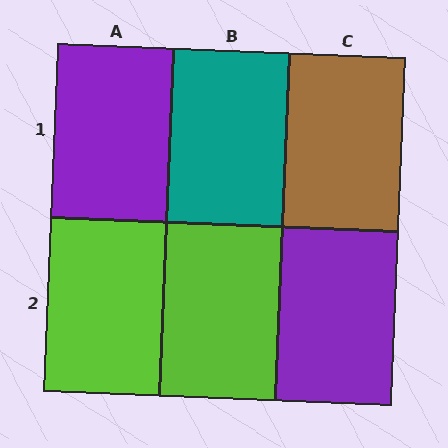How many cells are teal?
1 cell is teal.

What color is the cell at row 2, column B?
Lime.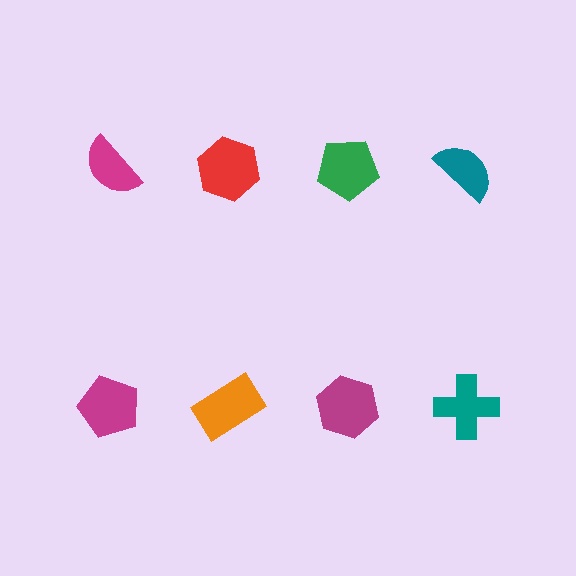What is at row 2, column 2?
An orange rectangle.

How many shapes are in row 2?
4 shapes.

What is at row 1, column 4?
A teal semicircle.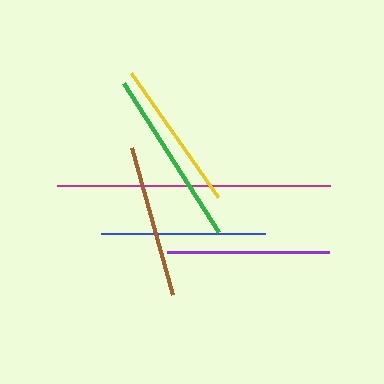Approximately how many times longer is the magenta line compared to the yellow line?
The magenta line is approximately 1.8 times the length of the yellow line.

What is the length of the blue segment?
The blue segment is approximately 163 pixels long.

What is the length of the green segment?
The green segment is approximately 177 pixels long.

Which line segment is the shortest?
The yellow line is the shortest at approximately 151 pixels.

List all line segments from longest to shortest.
From longest to shortest: magenta, green, blue, purple, brown, yellow.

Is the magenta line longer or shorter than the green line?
The magenta line is longer than the green line.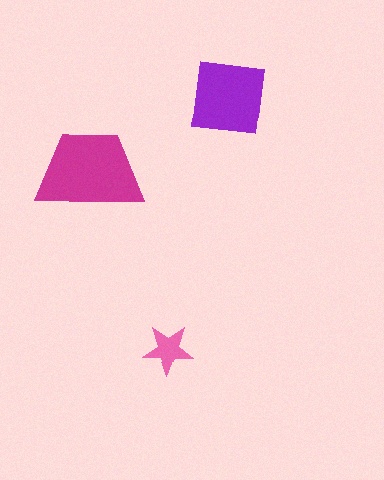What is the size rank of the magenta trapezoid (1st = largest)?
1st.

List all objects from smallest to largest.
The pink star, the purple square, the magenta trapezoid.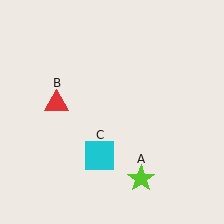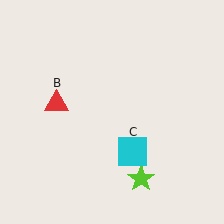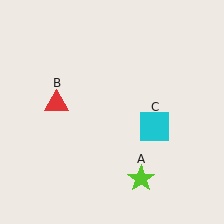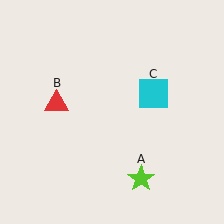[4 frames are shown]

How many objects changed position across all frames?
1 object changed position: cyan square (object C).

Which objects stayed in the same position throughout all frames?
Lime star (object A) and red triangle (object B) remained stationary.